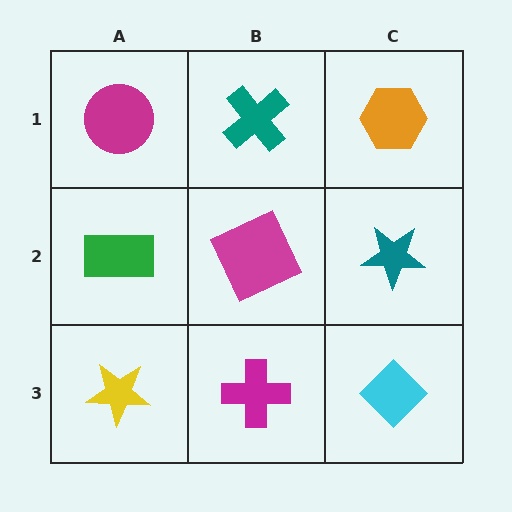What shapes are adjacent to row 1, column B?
A magenta square (row 2, column B), a magenta circle (row 1, column A), an orange hexagon (row 1, column C).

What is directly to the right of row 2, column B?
A teal star.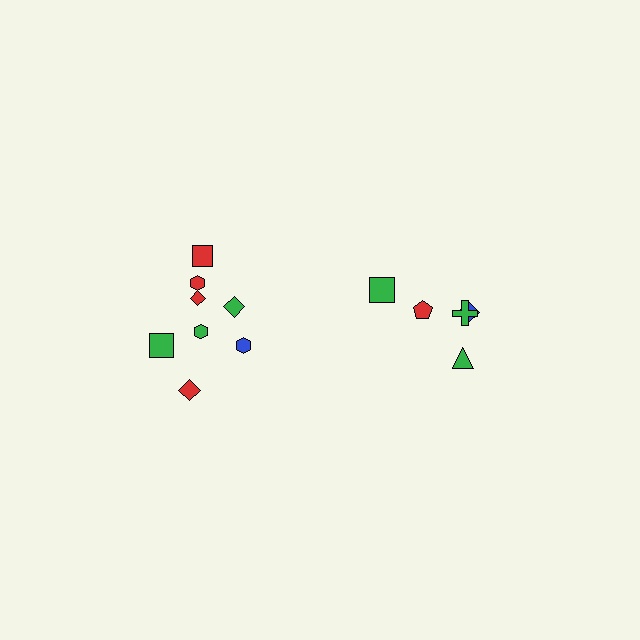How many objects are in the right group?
There are 5 objects.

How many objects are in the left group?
There are 8 objects.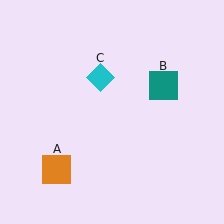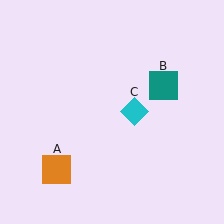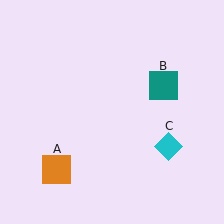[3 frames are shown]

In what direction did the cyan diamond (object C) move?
The cyan diamond (object C) moved down and to the right.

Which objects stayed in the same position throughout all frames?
Orange square (object A) and teal square (object B) remained stationary.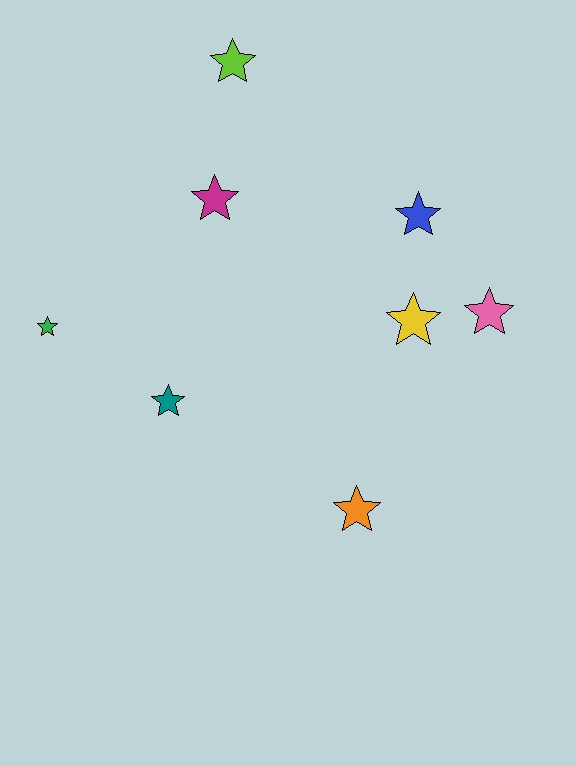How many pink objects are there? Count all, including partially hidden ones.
There is 1 pink object.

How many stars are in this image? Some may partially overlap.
There are 8 stars.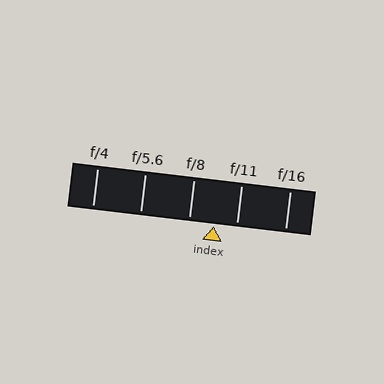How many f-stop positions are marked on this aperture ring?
There are 5 f-stop positions marked.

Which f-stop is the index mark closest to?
The index mark is closest to f/11.